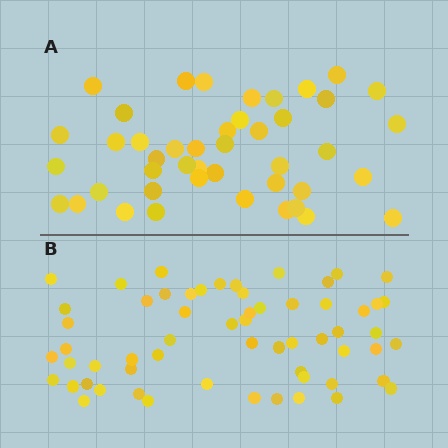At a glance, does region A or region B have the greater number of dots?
Region B (the bottom region) has more dots.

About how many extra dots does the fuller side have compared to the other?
Region B has approximately 15 more dots than region A.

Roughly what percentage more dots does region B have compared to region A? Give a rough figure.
About 35% more.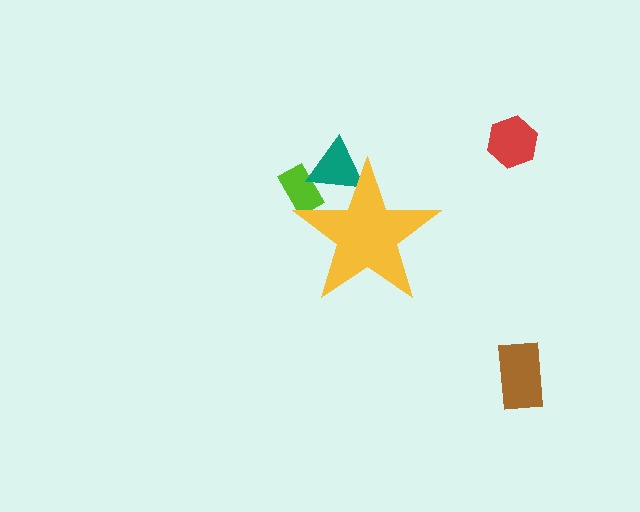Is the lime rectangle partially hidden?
Yes, the lime rectangle is partially hidden behind the yellow star.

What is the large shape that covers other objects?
A yellow star.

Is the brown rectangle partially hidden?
No, the brown rectangle is fully visible.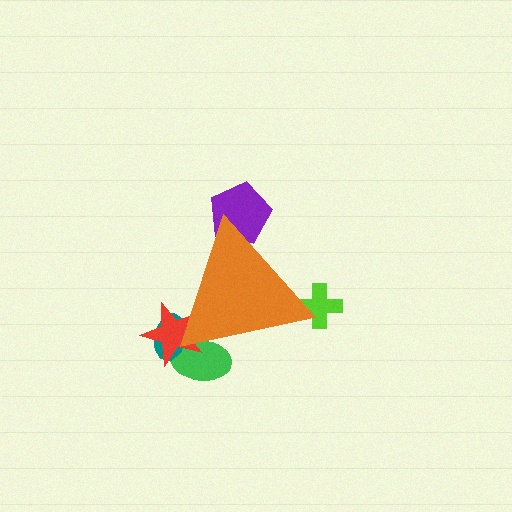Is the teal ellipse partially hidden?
Yes, the teal ellipse is partially hidden behind the orange triangle.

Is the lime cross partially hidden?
Yes, the lime cross is partially hidden behind the orange triangle.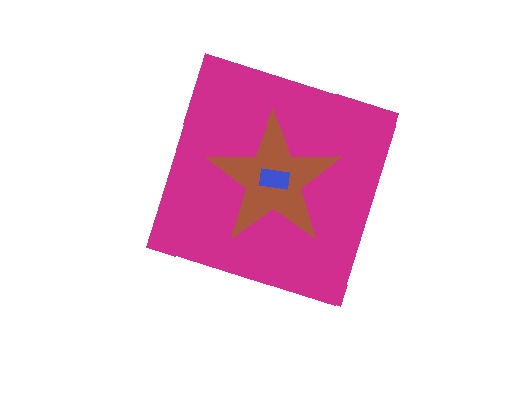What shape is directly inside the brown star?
The blue rectangle.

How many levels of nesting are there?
3.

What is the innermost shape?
The blue rectangle.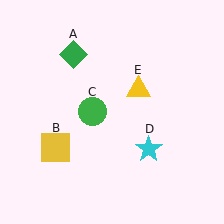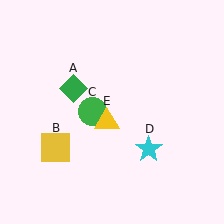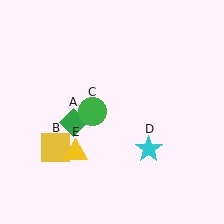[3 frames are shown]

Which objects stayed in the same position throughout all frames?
Yellow square (object B) and green circle (object C) and cyan star (object D) remained stationary.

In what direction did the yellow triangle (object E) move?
The yellow triangle (object E) moved down and to the left.